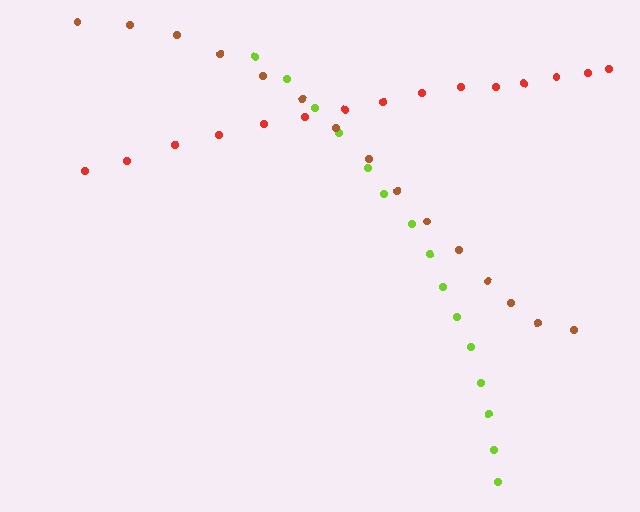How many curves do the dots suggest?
There are 3 distinct paths.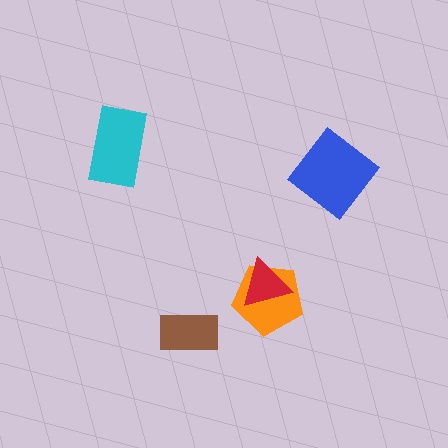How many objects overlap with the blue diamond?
0 objects overlap with the blue diamond.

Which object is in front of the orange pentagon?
The red triangle is in front of the orange pentagon.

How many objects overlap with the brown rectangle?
0 objects overlap with the brown rectangle.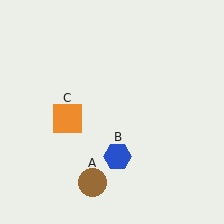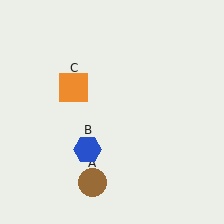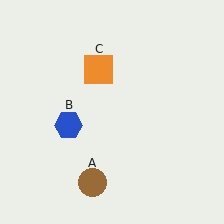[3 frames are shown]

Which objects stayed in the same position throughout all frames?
Brown circle (object A) remained stationary.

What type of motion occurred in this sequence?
The blue hexagon (object B), orange square (object C) rotated clockwise around the center of the scene.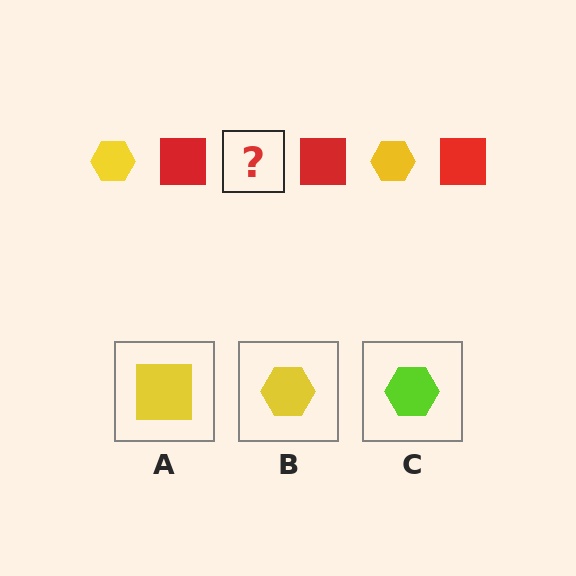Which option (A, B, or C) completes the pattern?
B.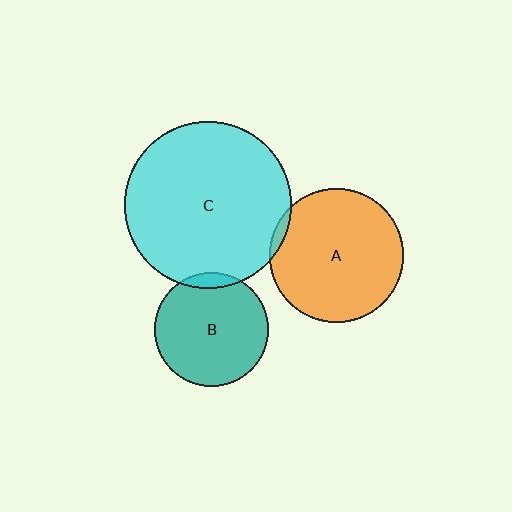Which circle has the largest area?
Circle C (cyan).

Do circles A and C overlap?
Yes.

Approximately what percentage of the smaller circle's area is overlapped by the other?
Approximately 5%.